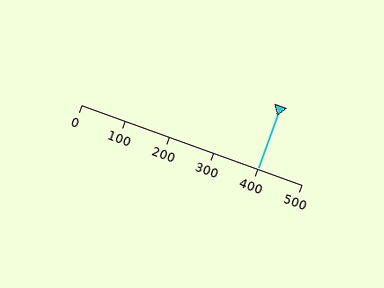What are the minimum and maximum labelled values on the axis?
The axis runs from 0 to 500.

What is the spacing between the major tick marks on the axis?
The major ticks are spaced 100 apart.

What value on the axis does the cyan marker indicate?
The marker indicates approximately 400.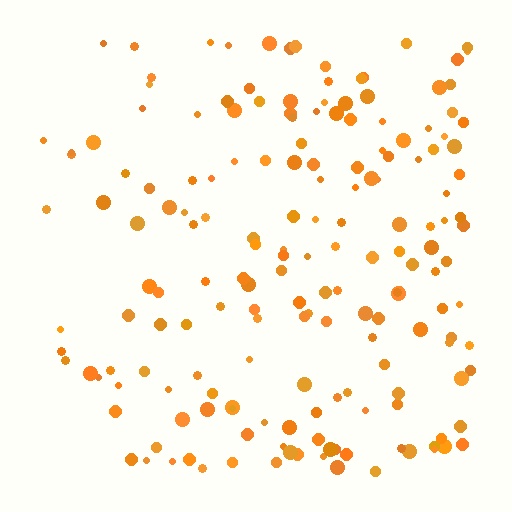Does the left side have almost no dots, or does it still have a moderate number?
Still a moderate number, just noticeably fewer than the right.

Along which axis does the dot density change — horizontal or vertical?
Horizontal.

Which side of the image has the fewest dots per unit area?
The left.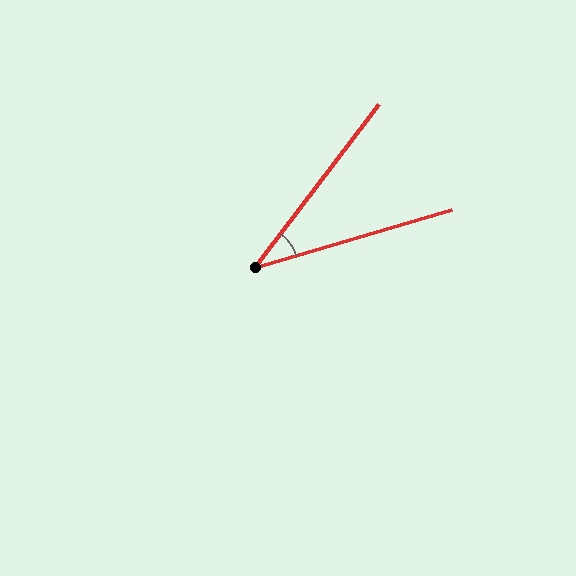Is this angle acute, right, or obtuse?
It is acute.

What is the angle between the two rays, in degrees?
Approximately 37 degrees.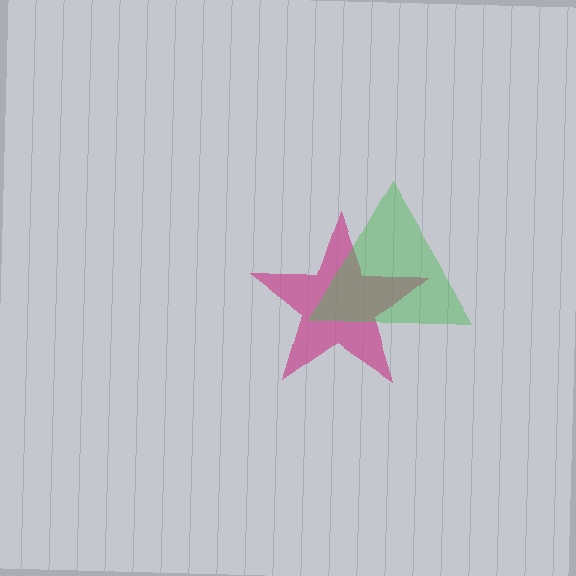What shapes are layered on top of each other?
The layered shapes are: a magenta star, a green triangle.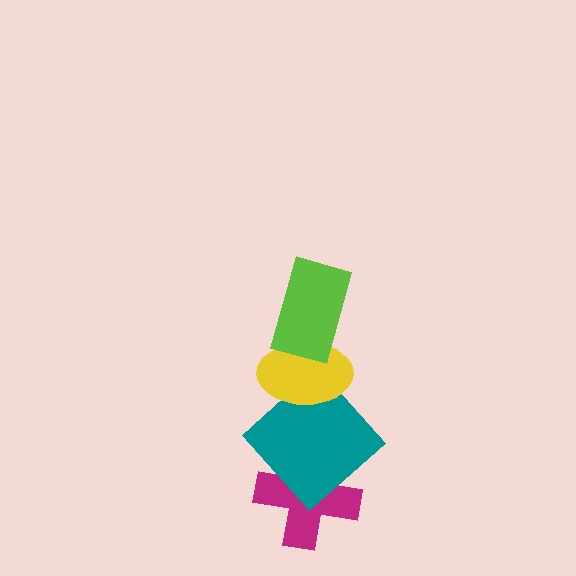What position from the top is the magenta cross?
The magenta cross is 4th from the top.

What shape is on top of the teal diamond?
The yellow ellipse is on top of the teal diamond.